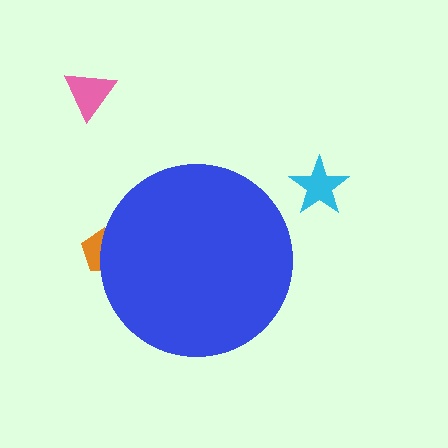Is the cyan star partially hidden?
No, the cyan star is fully visible.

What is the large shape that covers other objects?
A blue circle.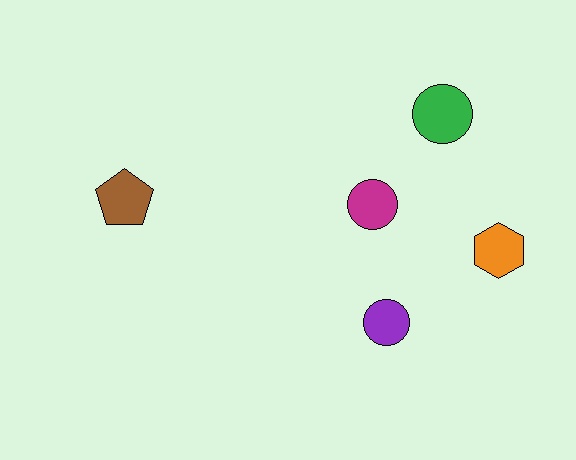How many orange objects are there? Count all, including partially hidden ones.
There is 1 orange object.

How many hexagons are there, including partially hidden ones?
There is 1 hexagon.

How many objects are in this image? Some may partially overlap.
There are 5 objects.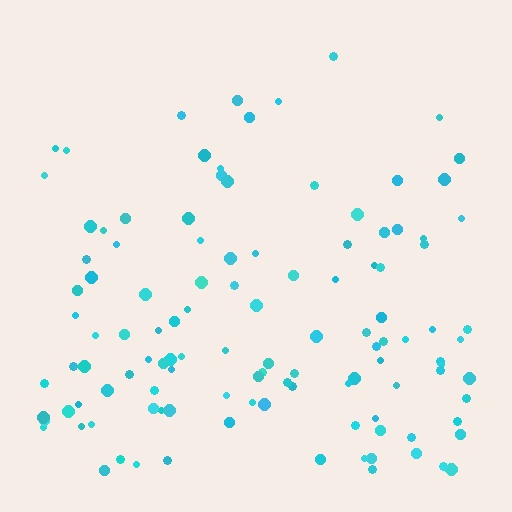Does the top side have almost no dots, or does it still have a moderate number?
Still a moderate number, just noticeably fewer than the bottom.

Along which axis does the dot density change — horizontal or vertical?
Vertical.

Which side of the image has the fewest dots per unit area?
The top.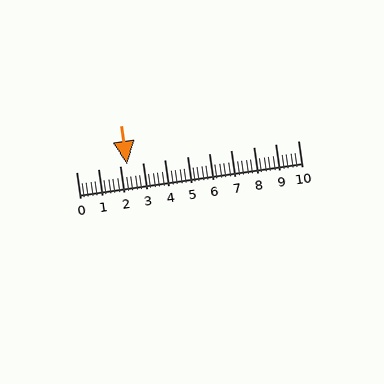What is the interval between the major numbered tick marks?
The major tick marks are spaced 1 units apart.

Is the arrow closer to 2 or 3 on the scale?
The arrow is closer to 2.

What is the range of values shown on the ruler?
The ruler shows values from 0 to 10.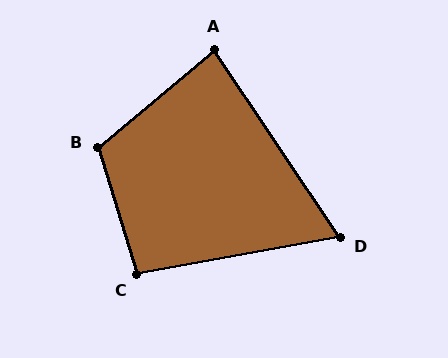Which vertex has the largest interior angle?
B, at approximately 113 degrees.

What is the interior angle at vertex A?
Approximately 84 degrees (acute).